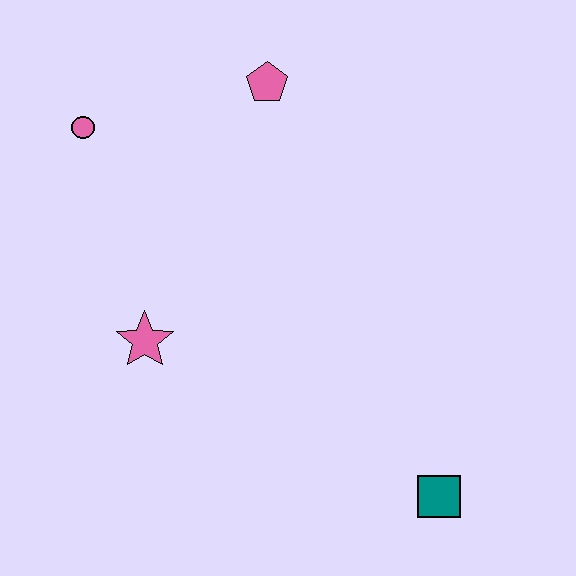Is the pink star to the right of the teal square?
No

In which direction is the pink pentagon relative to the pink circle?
The pink pentagon is to the right of the pink circle.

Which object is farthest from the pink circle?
The teal square is farthest from the pink circle.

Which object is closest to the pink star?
The pink circle is closest to the pink star.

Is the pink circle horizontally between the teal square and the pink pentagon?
No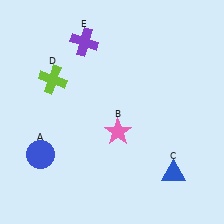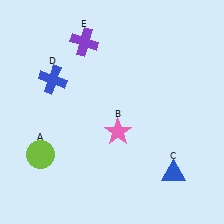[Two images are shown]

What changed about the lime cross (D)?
In Image 1, D is lime. In Image 2, it changed to blue.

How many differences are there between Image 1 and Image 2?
There are 2 differences between the two images.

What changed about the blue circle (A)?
In Image 1, A is blue. In Image 2, it changed to lime.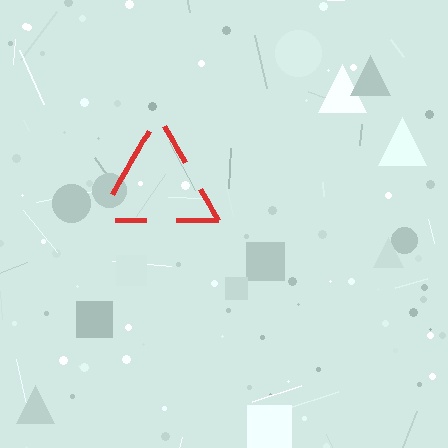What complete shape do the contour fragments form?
The contour fragments form a triangle.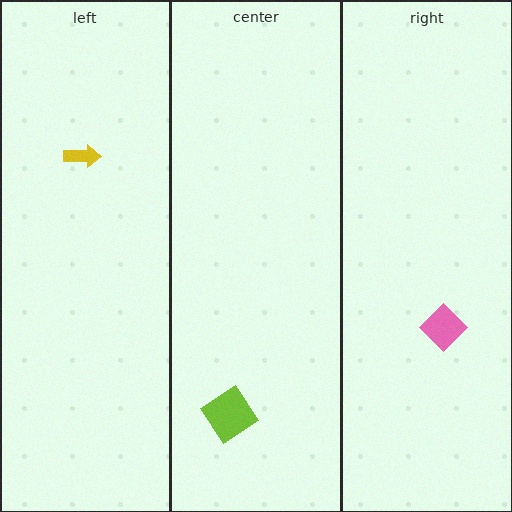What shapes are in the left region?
The yellow arrow.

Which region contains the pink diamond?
The right region.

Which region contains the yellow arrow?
The left region.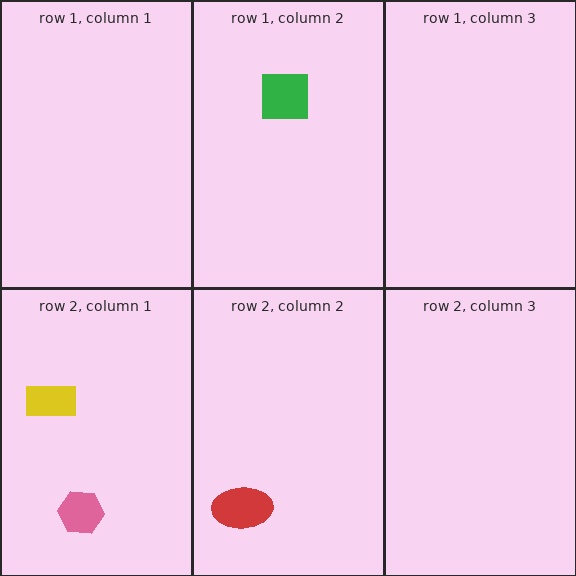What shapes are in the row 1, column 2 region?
The green square.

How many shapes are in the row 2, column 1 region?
2.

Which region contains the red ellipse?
The row 2, column 2 region.